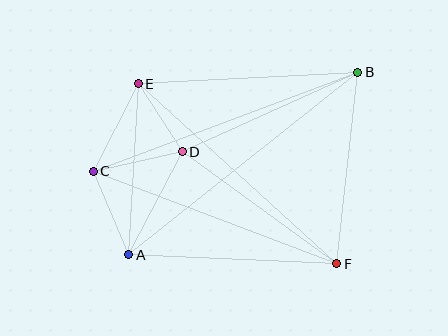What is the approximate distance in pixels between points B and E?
The distance between B and E is approximately 220 pixels.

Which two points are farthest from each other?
Points A and B are farthest from each other.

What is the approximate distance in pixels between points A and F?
The distance between A and F is approximately 208 pixels.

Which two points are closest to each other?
Points D and E are closest to each other.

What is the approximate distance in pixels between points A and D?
The distance between A and D is approximately 116 pixels.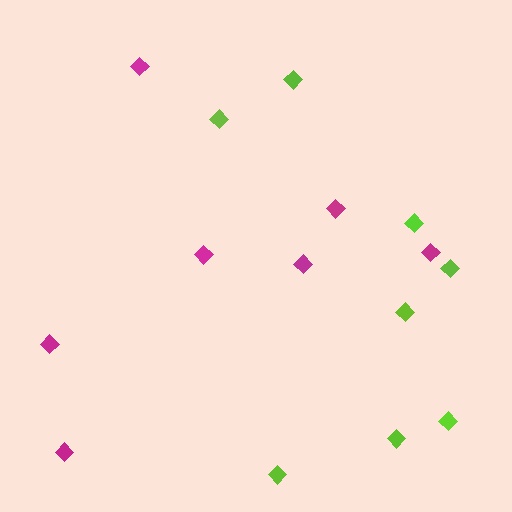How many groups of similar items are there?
There are 2 groups: one group of magenta diamonds (7) and one group of lime diamonds (8).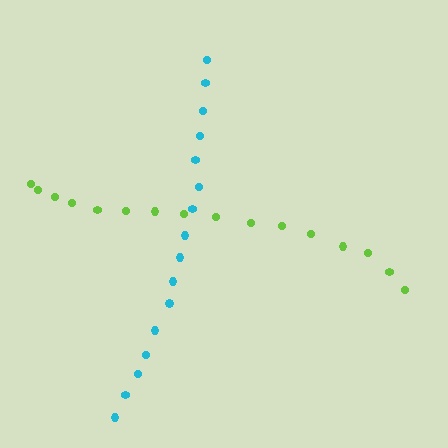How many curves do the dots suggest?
There are 2 distinct paths.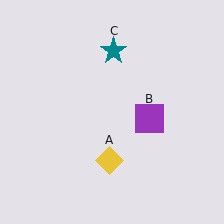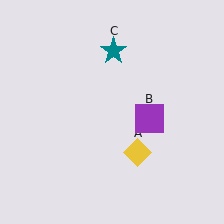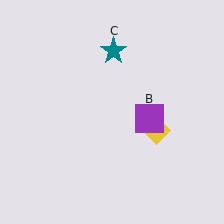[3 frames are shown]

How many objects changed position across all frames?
1 object changed position: yellow diamond (object A).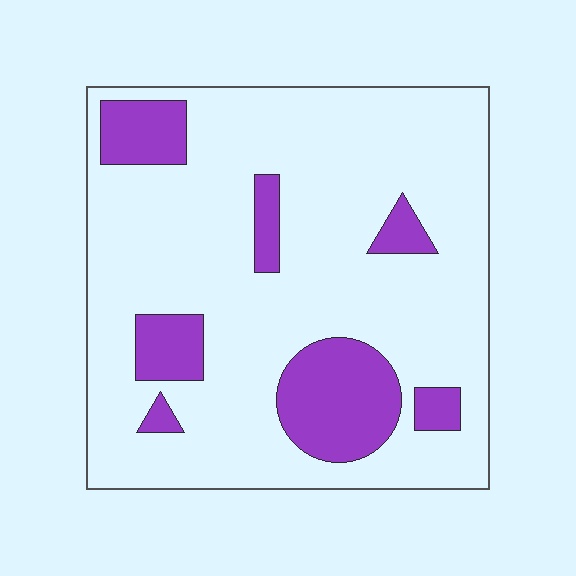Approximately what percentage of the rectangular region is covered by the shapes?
Approximately 20%.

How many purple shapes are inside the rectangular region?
7.